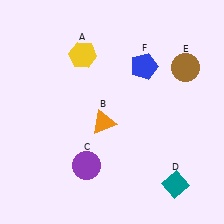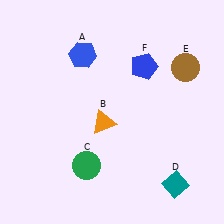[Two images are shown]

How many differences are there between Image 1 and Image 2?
There are 2 differences between the two images.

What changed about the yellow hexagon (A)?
In Image 1, A is yellow. In Image 2, it changed to blue.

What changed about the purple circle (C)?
In Image 1, C is purple. In Image 2, it changed to green.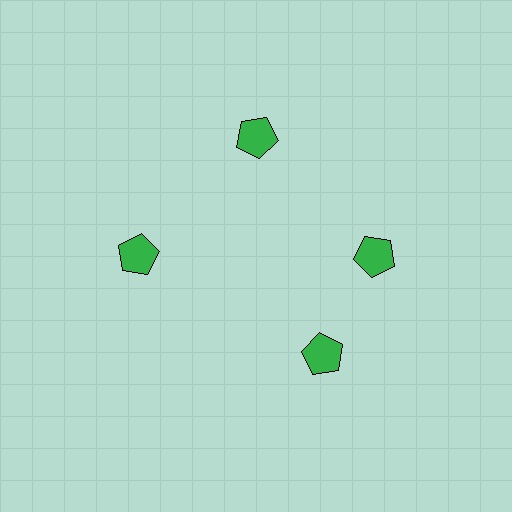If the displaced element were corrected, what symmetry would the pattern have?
It would have 4-fold rotational symmetry — the pattern would map onto itself every 90 degrees.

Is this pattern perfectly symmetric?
No. The 4 green pentagons are arranged in a ring, but one element near the 6 o'clock position is rotated out of alignment along the ring, breaking the 4-fold rotational symmetry.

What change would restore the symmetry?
The symmetry would be restored by rotating it back into even spacing with its neighbors so that all 4 pentagons sit at equal angles and equal distance from the center.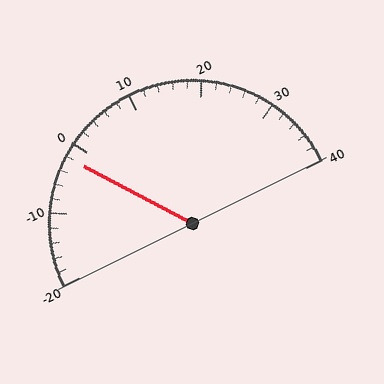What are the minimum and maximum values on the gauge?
The gauge ranges from -20 to 40.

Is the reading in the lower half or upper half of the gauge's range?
The reading is in the lower half of the range (-20 to 40).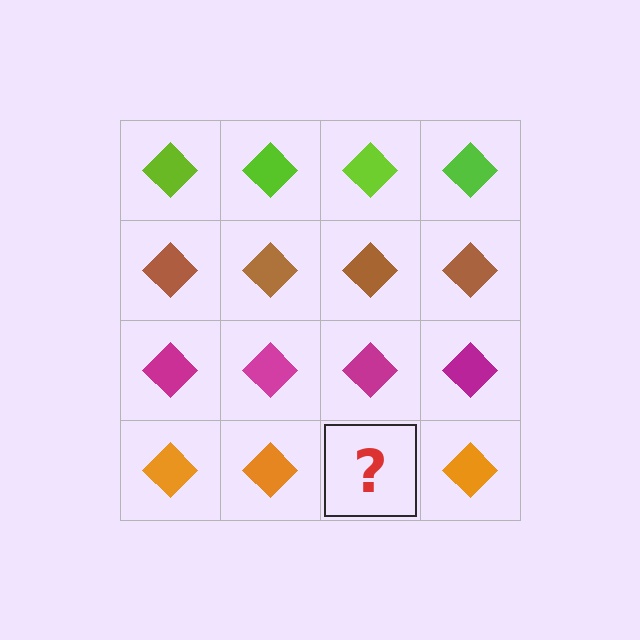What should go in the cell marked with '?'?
The missing cell should contain an orange diamond.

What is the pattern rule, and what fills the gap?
The rule is that each row has a consistent color. The gap should be filled with an orange diamond.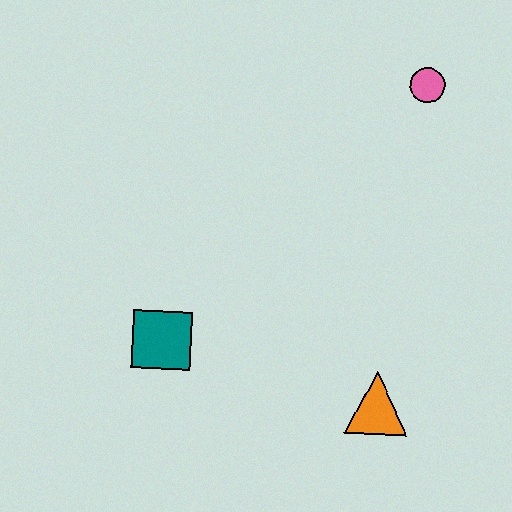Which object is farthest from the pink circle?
The teal square is farthest from the pink circle.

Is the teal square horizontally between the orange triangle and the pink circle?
No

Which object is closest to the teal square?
The orange triangle is closest to the teal square.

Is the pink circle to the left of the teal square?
No